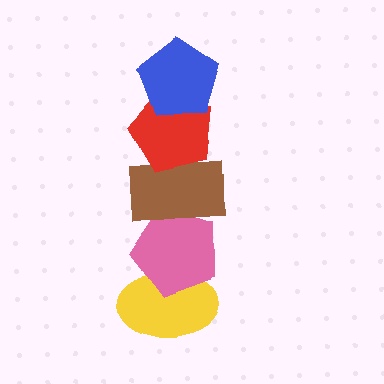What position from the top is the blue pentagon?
The blue pentagon is 1st from the top.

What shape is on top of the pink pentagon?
The brown rectangle is on top of the pink pentagon.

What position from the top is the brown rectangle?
The brown rectangle is 3rd from the top.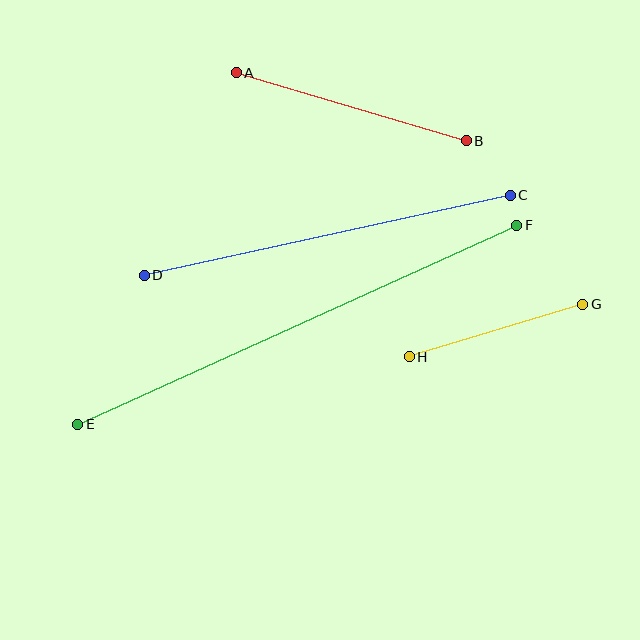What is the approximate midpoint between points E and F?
The midpoint is at approximately (297, 325) pixels.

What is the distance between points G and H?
The distance is approximately 181 pixels.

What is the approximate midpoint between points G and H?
The midpoint is at approximately (496, 331) pixels.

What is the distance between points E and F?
The distance is approximately 482 pixels.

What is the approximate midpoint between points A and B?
The midpoint is at approximately (351, 107) pixels.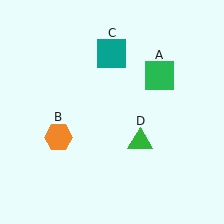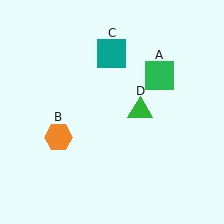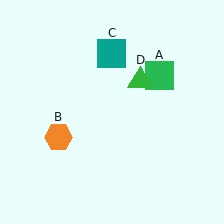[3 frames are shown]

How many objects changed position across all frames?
1 object changed position: green triangle (object D).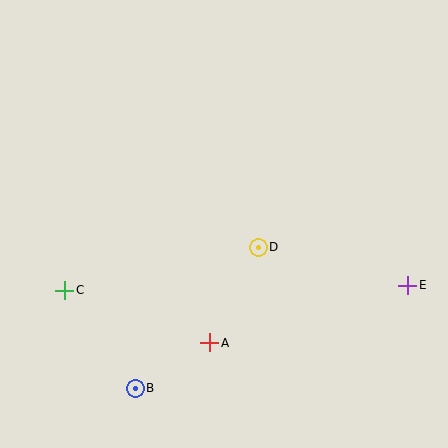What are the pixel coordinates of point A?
Point A is at (210, 343).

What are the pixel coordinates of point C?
Point C is at (65, 290).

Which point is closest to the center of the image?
Point D at (258, 247) is closest to the center.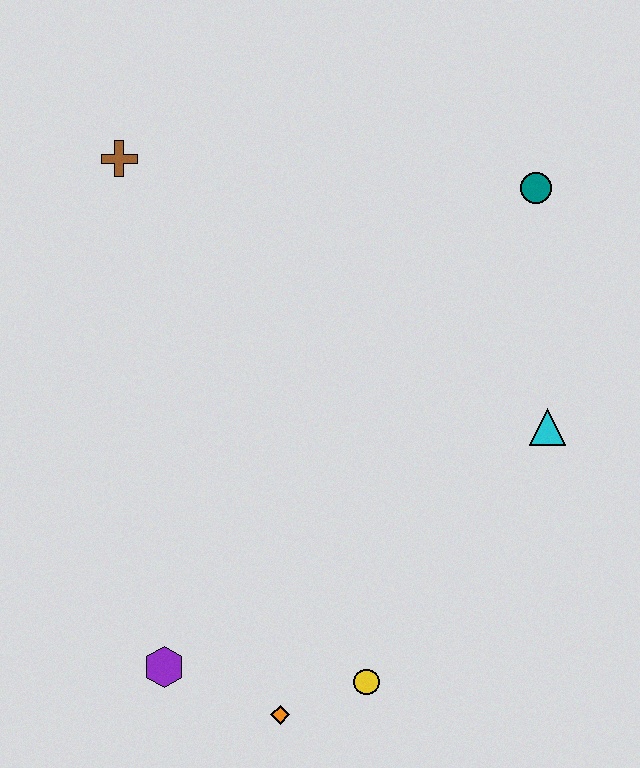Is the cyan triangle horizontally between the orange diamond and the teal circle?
No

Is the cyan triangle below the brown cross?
Yes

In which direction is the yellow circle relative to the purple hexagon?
The yellow circle is to the right of the purple hexagon.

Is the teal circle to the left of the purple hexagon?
No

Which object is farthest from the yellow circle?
The brown cross is farthest from the yellow circle.